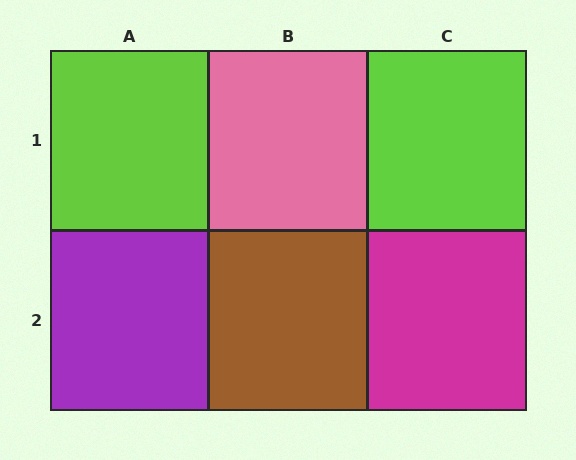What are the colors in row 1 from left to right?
Lime, pink, lime.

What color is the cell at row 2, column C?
Magenta.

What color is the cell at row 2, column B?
Brown.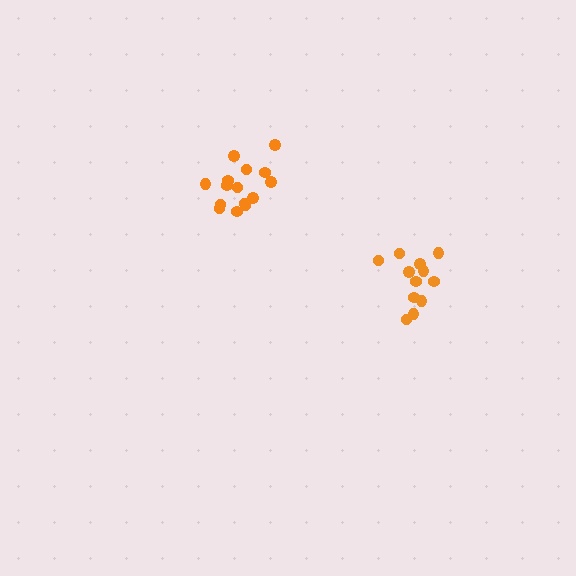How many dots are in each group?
Group 1: 12 dots, Group 2: 15 dots (27 total).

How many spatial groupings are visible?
There are 2 spatial groupings.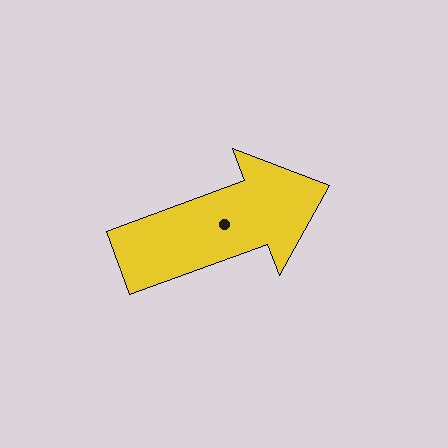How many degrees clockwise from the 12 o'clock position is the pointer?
Approximately 70 degrees.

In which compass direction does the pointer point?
East.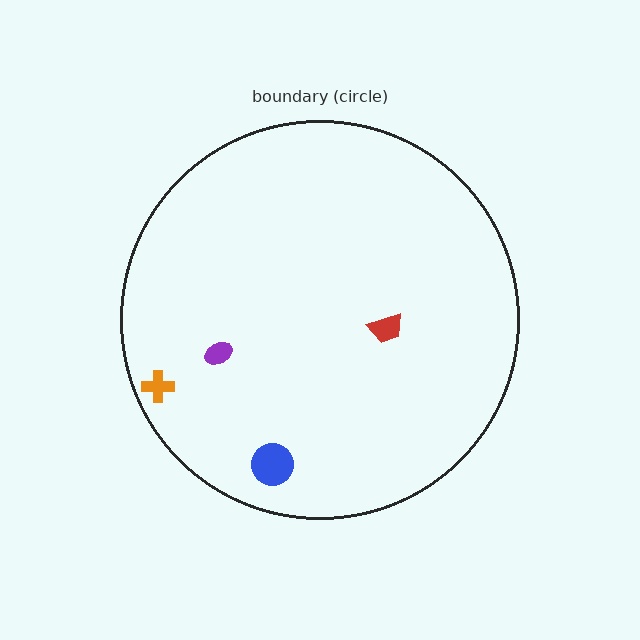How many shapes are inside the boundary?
4 inside, 0 outside.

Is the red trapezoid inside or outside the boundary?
Inside.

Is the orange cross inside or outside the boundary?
Inside.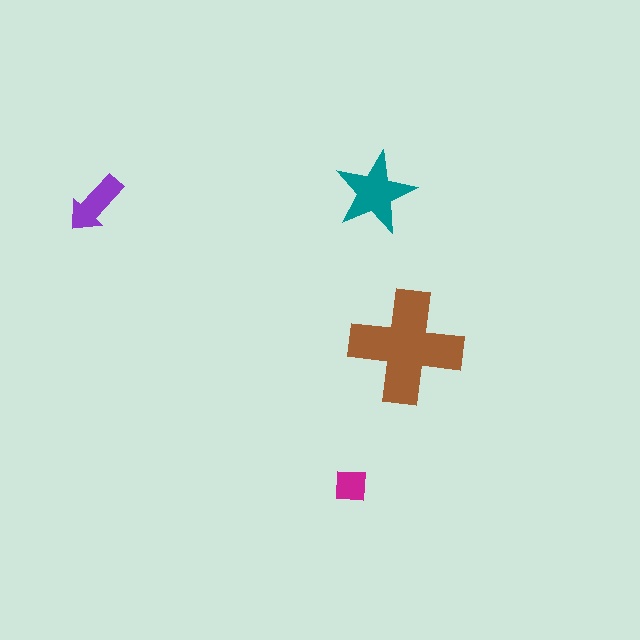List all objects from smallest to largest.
The magenta square, the purple arrow, the teal star, the brown cross.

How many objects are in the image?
There are 4 objects in the image.